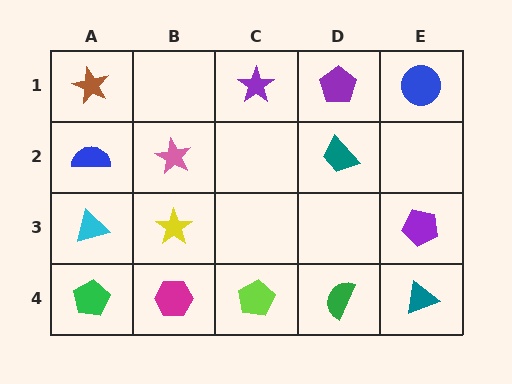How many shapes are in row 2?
3 shapes.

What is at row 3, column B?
A yellow star.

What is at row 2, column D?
A teal trapezoid.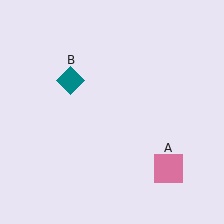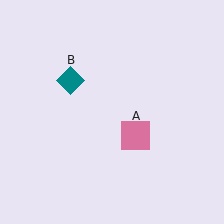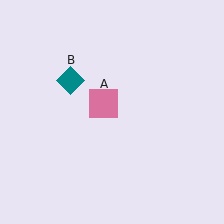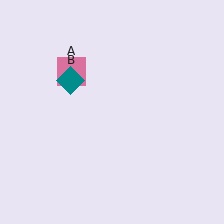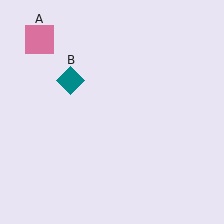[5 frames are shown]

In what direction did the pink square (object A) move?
The pink square (object A) moved up and to the left.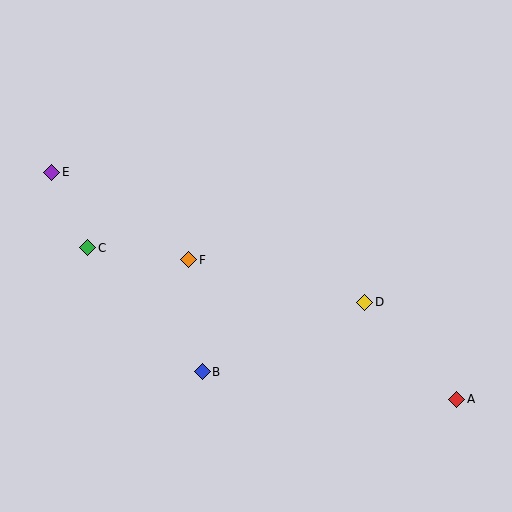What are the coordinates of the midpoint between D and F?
The midpoint between D and F is at (277, 281).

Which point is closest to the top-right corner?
Point D is closest to the top-right corner.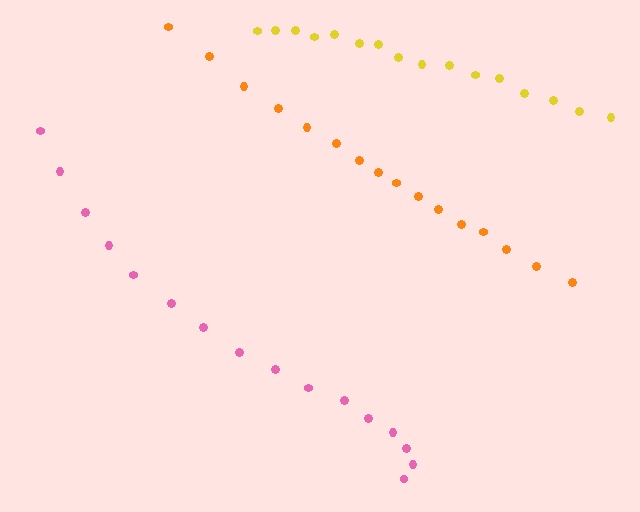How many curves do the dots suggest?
There are 3 distinct paths.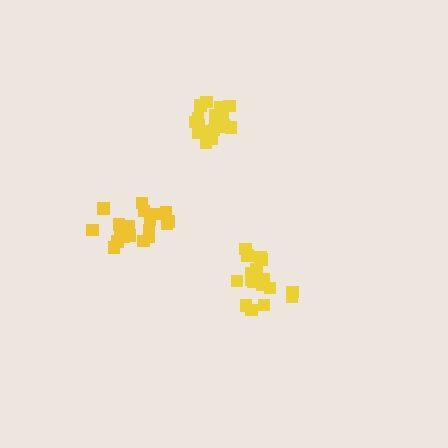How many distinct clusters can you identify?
There are 3 distinct clusters.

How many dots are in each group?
Group 1: 19 dots, Group 2: 19 dots, Group 3: 18 dots (56 total).